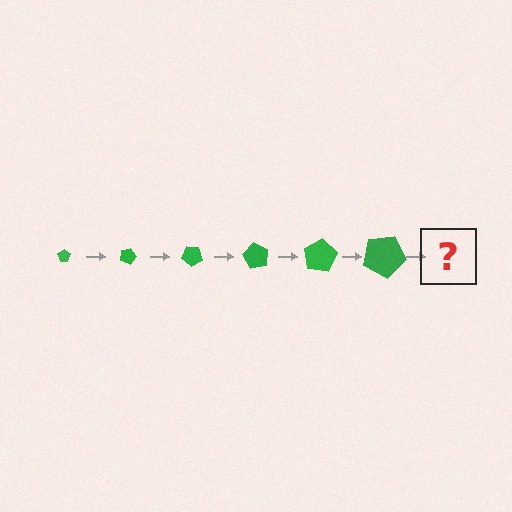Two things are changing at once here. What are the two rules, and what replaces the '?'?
The two rules are that the pentagon grows larger each step and it rotates 20 degrees each step. The '?' should be a pentagon, larger than the previous one and rotated 120 degrees from the start.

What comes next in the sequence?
The next element should be a pentagon, larger than the previous one and rotated 120 degrees from the start.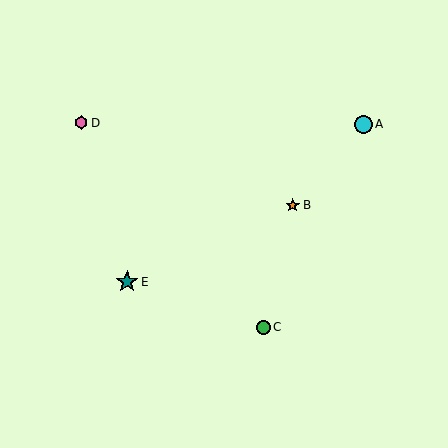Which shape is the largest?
The teal star (labeled E) is the largest.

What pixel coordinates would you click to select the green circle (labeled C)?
Click at (263, 327) to select the green circle C.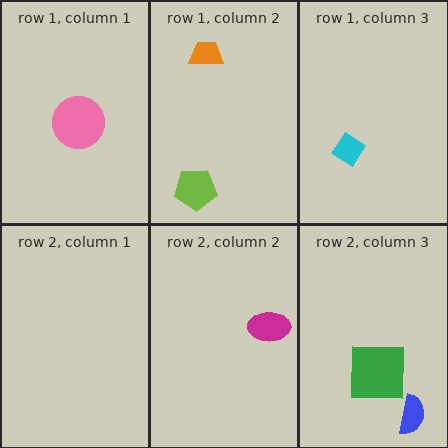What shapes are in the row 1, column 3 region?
The cyan diamond.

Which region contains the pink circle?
The row 1, column 1 region.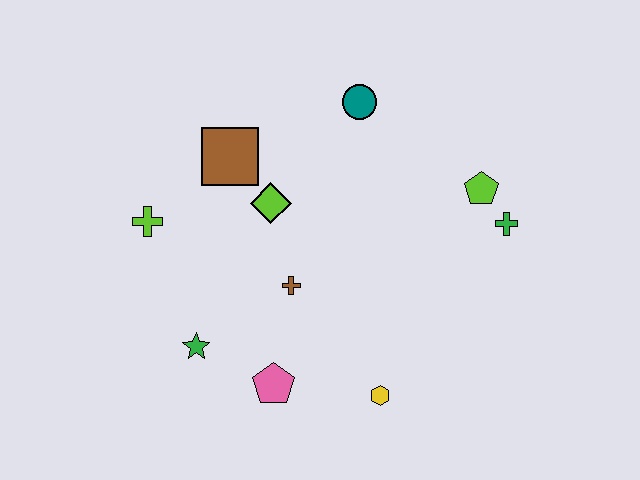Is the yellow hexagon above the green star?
No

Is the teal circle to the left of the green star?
No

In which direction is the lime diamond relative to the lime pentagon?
The lime diamond is to the left of the lime pentagon.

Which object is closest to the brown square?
The lime diamond is closest to the brown square.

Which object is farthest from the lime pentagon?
The lime cross is farthest from the lime pentagon.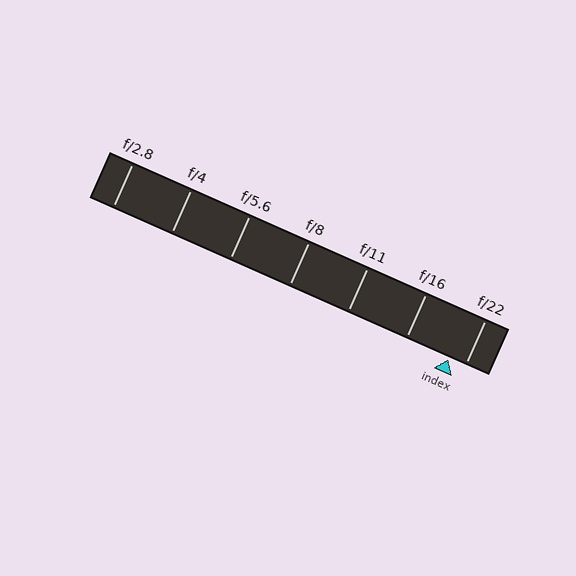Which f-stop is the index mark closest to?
The index mark is closest to f/22.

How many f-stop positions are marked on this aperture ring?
There are 7 f-stop positions marked.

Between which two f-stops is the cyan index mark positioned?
The index mark is between f/16 and f/22.